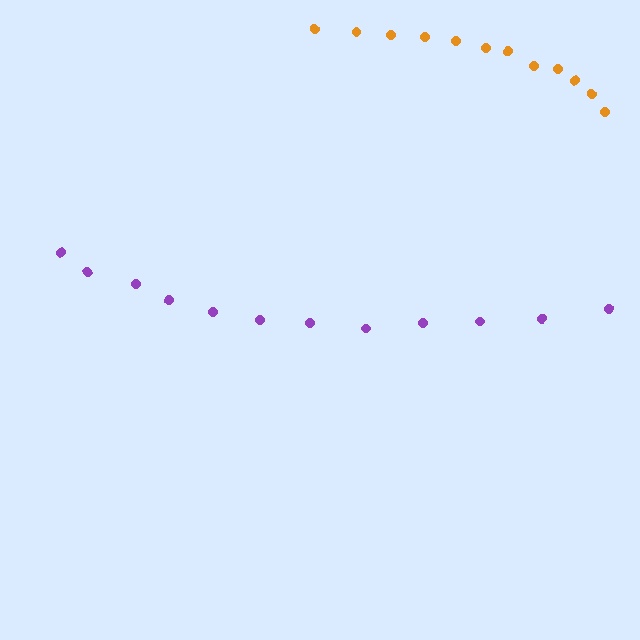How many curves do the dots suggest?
There are 2 distinct paths.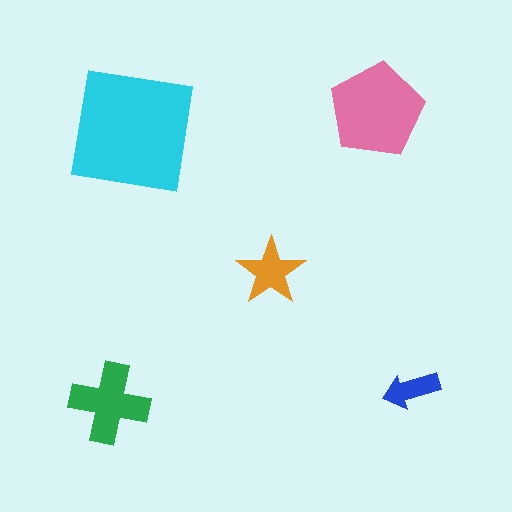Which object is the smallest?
The blue arrow.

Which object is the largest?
The cyan square.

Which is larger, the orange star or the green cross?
The green cross.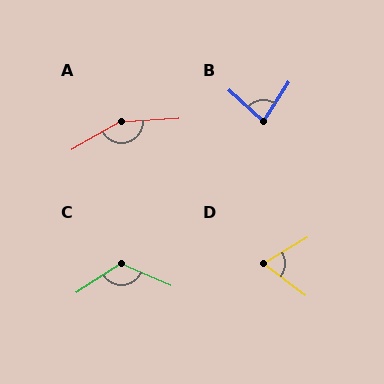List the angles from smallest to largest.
D (68°), B (80°), C (124°), A (154°).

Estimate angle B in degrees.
Approximately 80 degrees.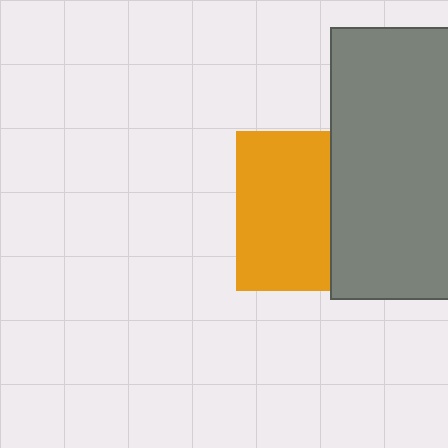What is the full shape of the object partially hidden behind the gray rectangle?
The partially hidden object is an orange square.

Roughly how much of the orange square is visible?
About half of it is visible (roughly 59%).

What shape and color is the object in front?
The object in front is a gray rectangle.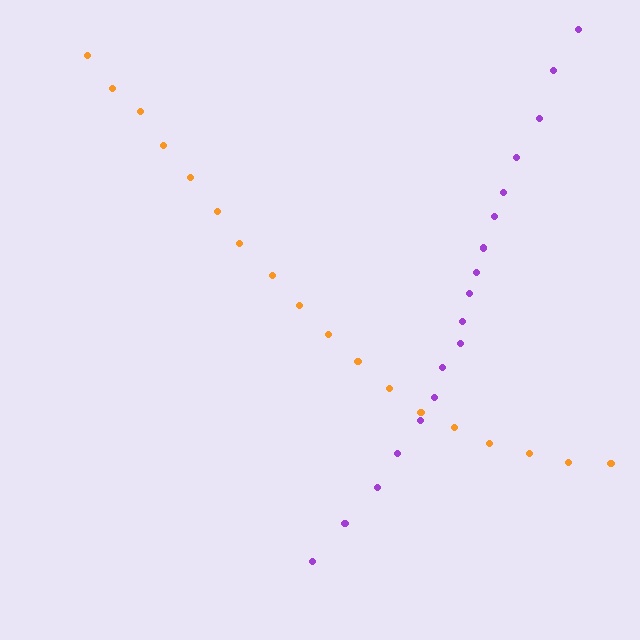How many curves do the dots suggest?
There are 2 distinct paths.